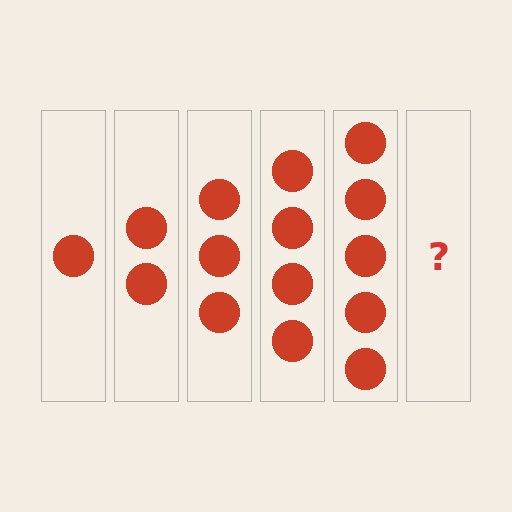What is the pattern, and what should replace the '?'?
The pattern is that each step adds one more circle. The '?' should be 6 circles.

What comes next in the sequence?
The next element should be 6 circles.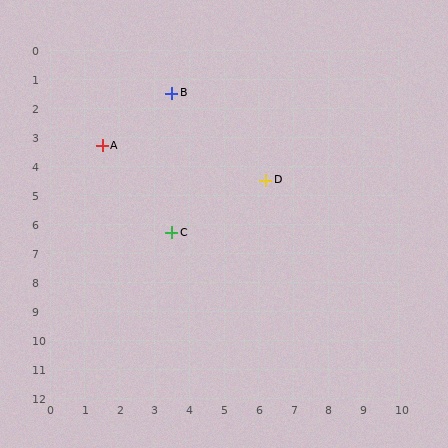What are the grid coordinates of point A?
Point A is at approximately (1.5, 3.3).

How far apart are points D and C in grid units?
Points D and C are about 3.2 grid units apart.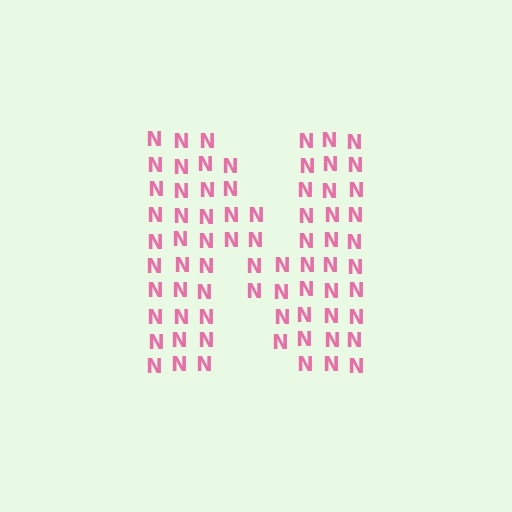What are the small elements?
The small elements are letter N's.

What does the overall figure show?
The overall figure shows the letter N.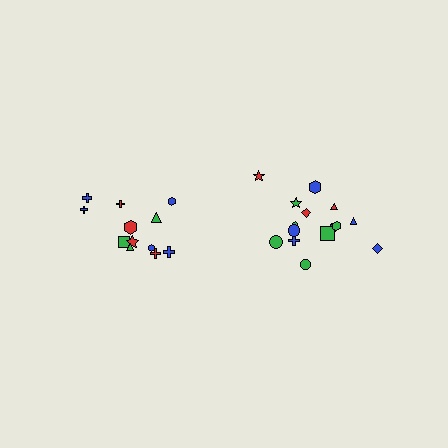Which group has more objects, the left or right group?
The right group.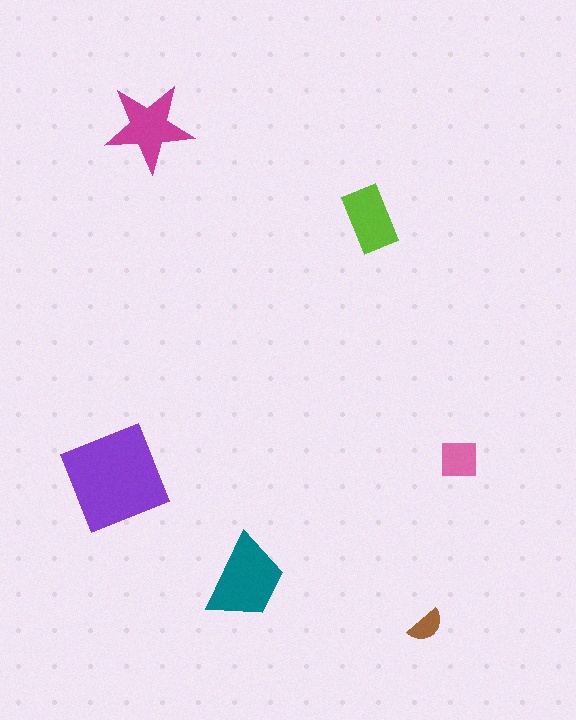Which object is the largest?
The purple diamond.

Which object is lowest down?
The brown semicircle is bottommost.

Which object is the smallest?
The brown semicircle.